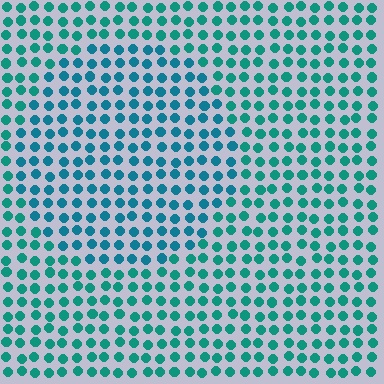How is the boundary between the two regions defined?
The boundary is defined purely by a slight shift in hue (about 22 degrees). Spacing, size, and orientation are identical on both sides.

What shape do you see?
I see a circle.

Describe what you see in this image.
The image is filled with small teal elements in a uniform arrangement. A circle-shaped region is visible where the elements are tinted to a slightly different hue, forming a subtle color boundary.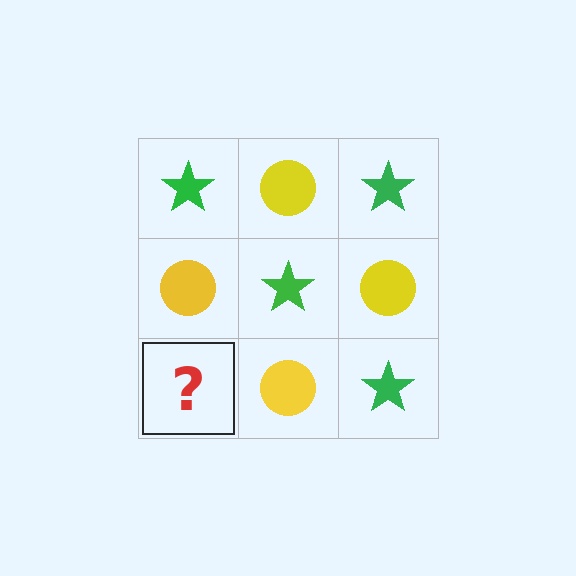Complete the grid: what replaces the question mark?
The question mark should be replaced with a green star.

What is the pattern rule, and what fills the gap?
The rule is that it alternates green star and yellow circle in a checkerboard pattern. The gap should be filled with a green star.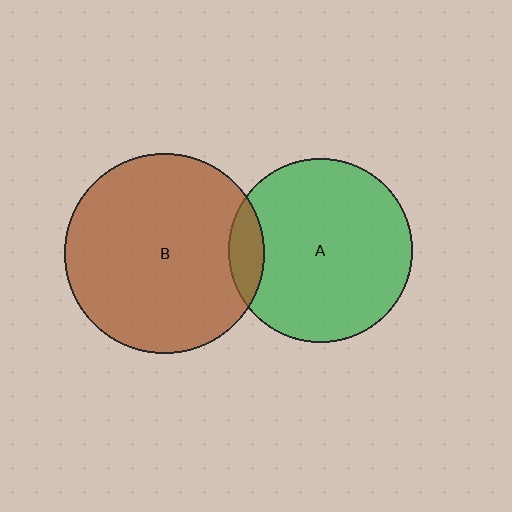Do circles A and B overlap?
Yes.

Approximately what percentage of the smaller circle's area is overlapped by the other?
Approximately 10%.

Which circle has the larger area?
Circle B (brown).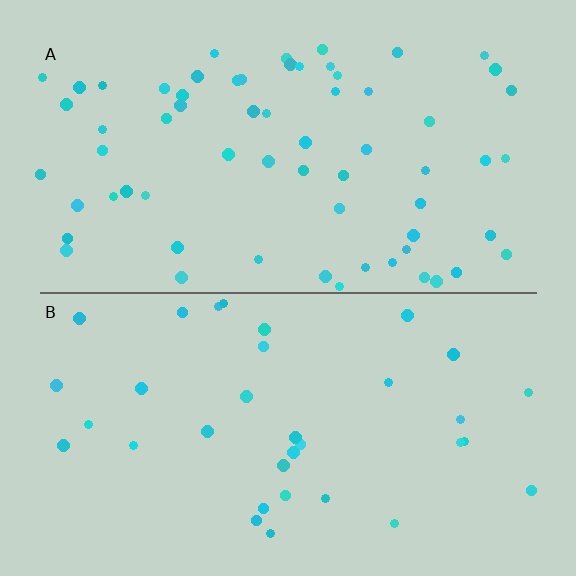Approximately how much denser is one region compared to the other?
Approximately 1.9× — region A over region B.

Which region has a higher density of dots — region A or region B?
A (the top).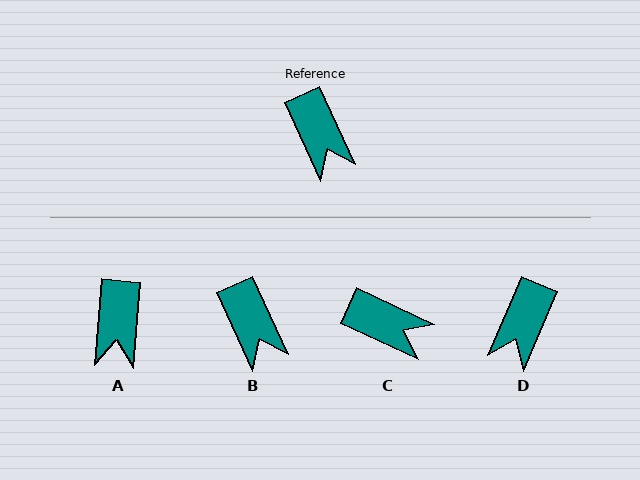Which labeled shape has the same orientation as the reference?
B.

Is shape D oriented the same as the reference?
No, it is off by about 48 degrees.